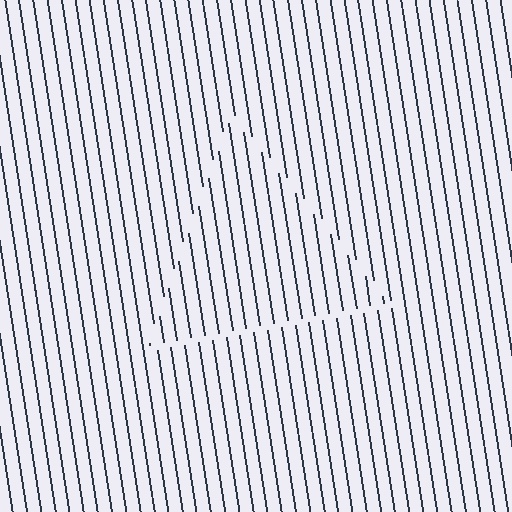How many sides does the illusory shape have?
3 sides — the line-ends trace a triangle.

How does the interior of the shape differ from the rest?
The interior of the shape contains the same grating, shifted by half a period — the contour is defined by the phase discontinuity where line-ends from the inner and outer gratings abut.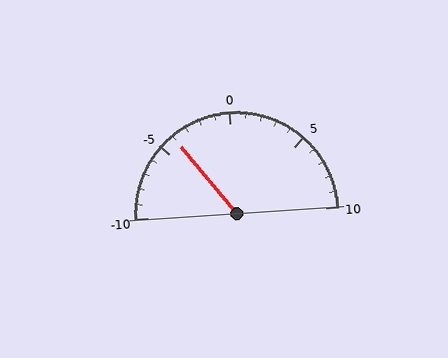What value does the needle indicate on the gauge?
The needle indicates approximately -4.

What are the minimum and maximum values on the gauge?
The gauge ranges from -10 to 10.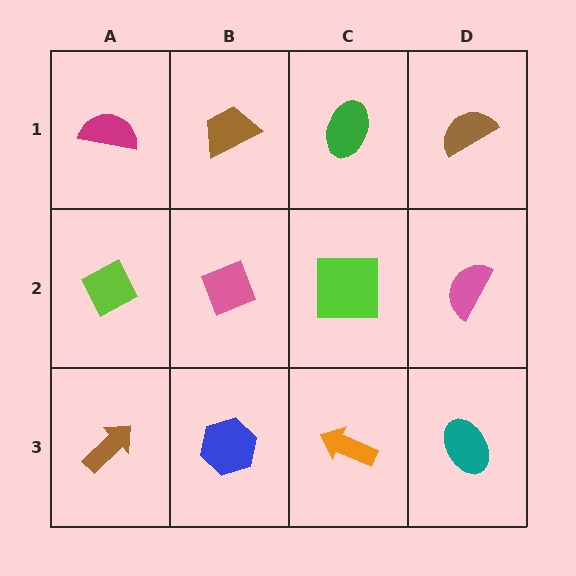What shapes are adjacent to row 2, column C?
A green ellipse (row 1, column C), an orange arrow (row 3, column C), a pink diamond (row 2, column B), a pink semicircle (row 2, column D).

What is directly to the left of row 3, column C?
A blue hexagon.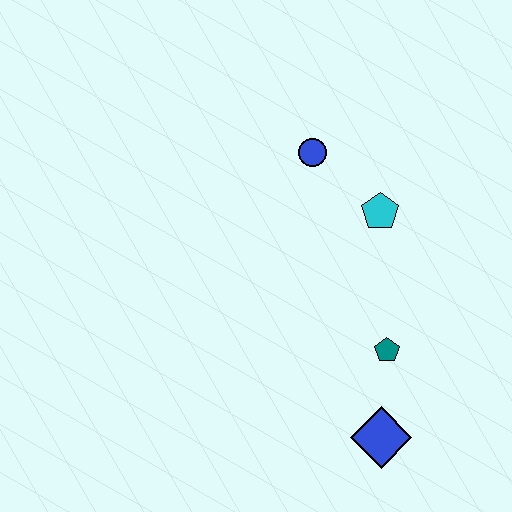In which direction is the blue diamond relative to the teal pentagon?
The blue diamond is below the teal pentagon.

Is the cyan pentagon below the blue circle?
Yes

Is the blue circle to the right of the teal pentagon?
No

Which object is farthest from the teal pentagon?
The blue circle is farthest from the teal pentagon.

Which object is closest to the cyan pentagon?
The blue circle is closest to the cyan pentagon.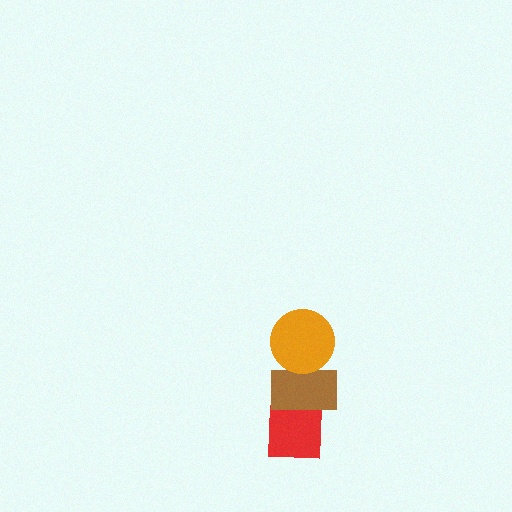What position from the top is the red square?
The red square is 3rd from the top.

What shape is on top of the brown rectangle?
The orange circle is on top of the brown rectangle.